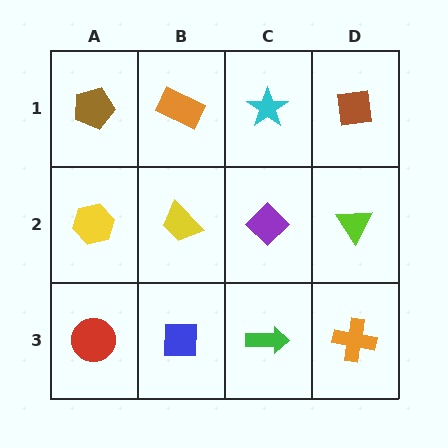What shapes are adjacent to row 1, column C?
A purple diamond (row 2, column C), an orange rectangle (row 1, column B), a brown square (row 1, column D).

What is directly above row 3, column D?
A lime triangle.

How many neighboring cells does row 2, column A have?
3.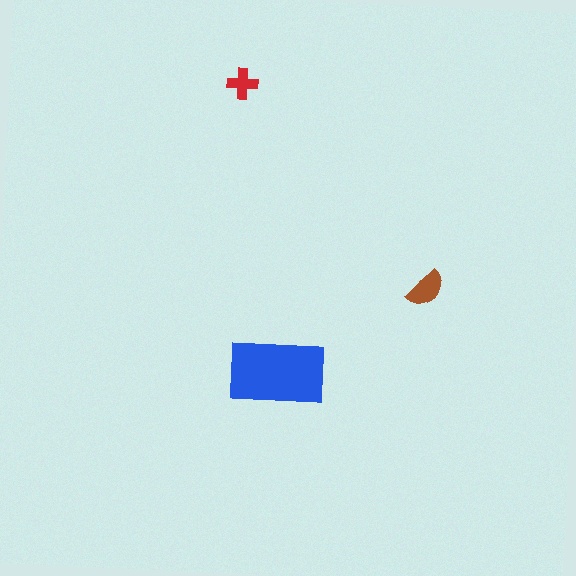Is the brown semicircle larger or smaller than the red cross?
Larger.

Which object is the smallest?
The red cross.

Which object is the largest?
The blue rectangle.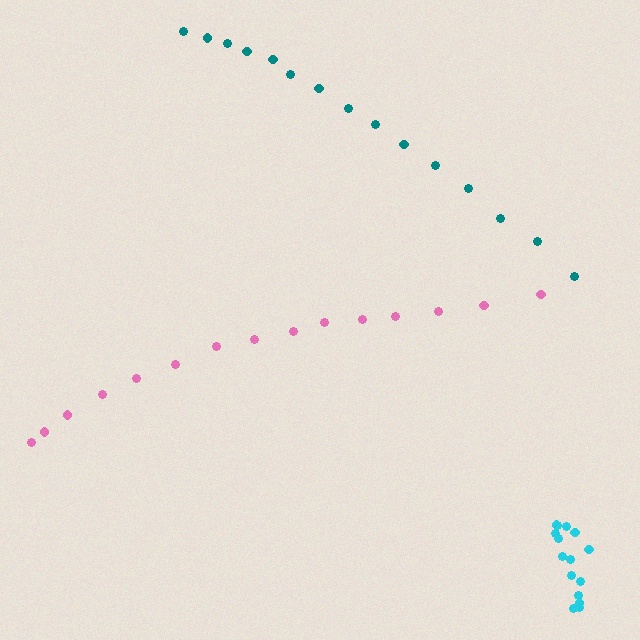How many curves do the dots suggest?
There are 3 distinct paths.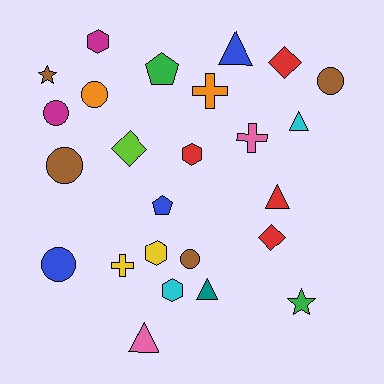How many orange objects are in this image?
There are 2 orange objects.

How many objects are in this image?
There are 25 objects.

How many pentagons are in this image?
There are 2 pentagons.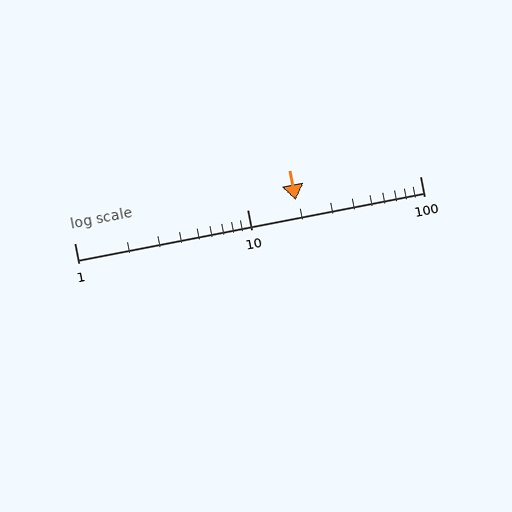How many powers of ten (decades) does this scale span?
The scale spans 2 decades, from 1 to 100.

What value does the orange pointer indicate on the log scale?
The pointer indicates approximately 19.